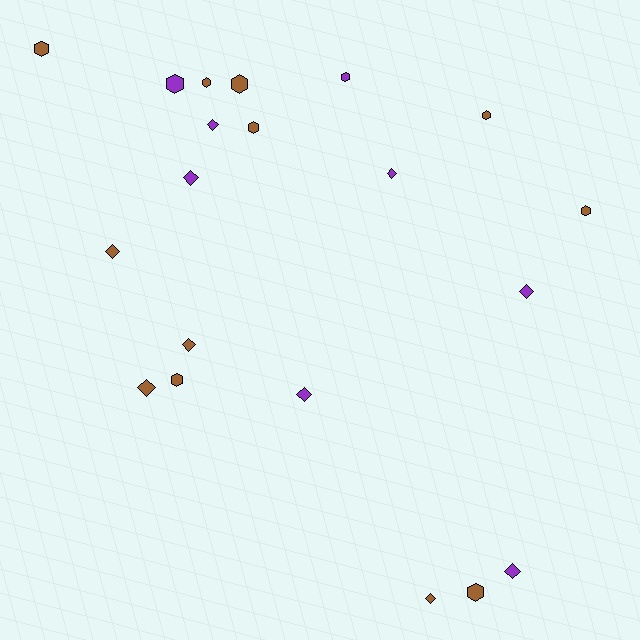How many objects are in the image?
There are 20 objects.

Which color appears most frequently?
Brown, with 12 objects.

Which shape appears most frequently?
Diamond, with 10 objects.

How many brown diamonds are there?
There are 4 brown diamonds.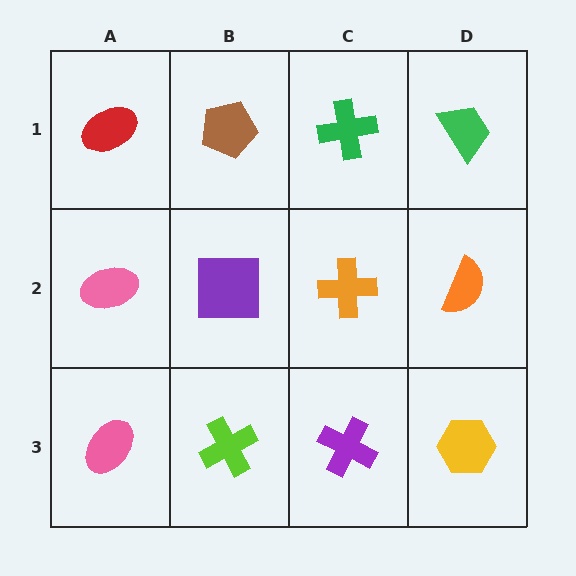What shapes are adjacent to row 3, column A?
A pink ellipse (row 2, column A), a lime cross (row 3, column B).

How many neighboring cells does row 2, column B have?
4.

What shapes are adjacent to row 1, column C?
An orange cross (row 2, column C), a brown pentagon (row 1, column B), a green trapezoid (row 1, column D).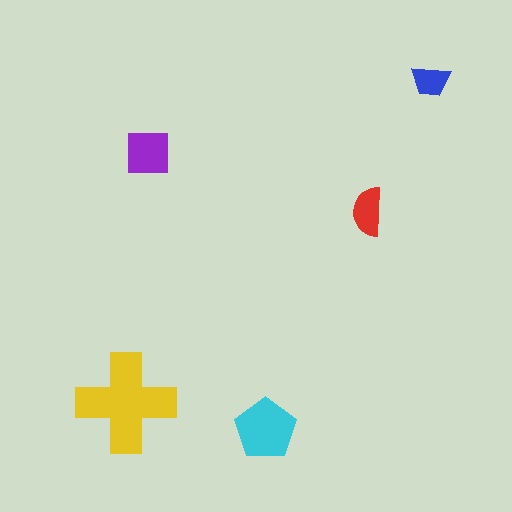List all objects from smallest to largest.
The blue trapezoid, the red semicircle, the purple square, the cyan pentagon, the yellow cross.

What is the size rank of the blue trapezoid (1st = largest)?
5th.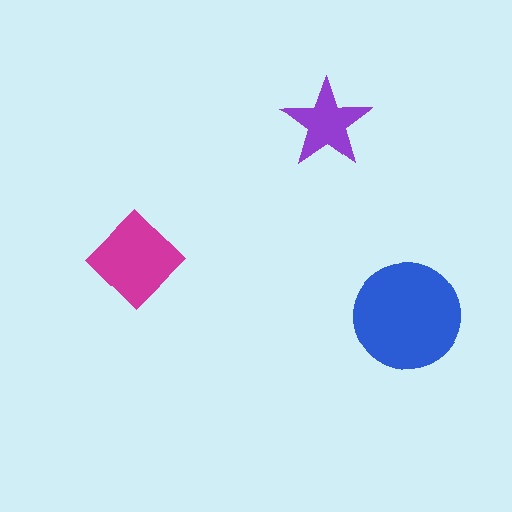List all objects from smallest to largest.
The purple star, the magenta diamond, the blue circle.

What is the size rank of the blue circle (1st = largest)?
1st.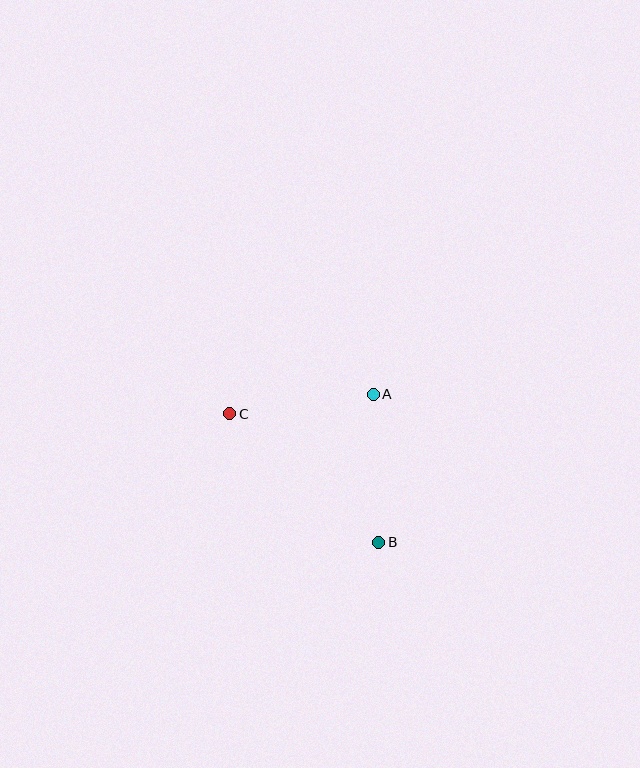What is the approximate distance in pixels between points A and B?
The distance between A and B is approximately 148 pixels.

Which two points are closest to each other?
Points A and C are closest to each other.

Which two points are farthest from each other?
Points B and C are farthest from each other.